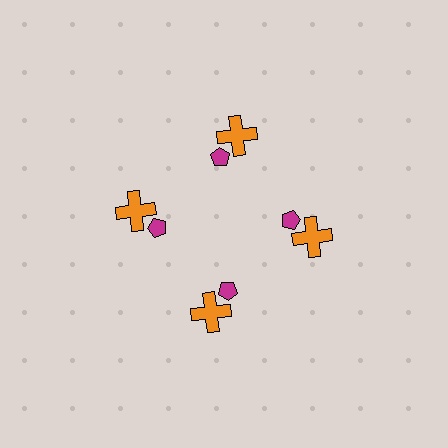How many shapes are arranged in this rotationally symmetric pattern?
There are 8 shapes, arranged in 4 groups of 2.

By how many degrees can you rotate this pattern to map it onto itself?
The pattern maps onto itself every 90 degrees of rotation.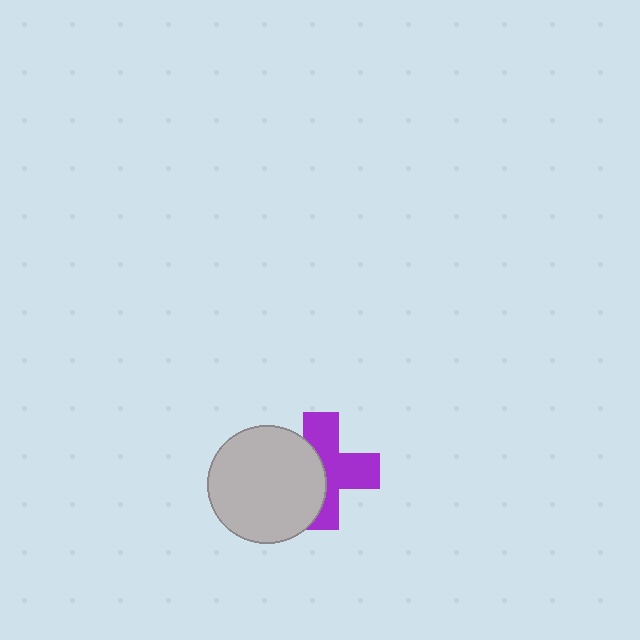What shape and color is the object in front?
The object in front is a light gray circle.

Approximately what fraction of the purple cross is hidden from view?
Roughly 43% of the purple cross is hidden behind the light gray circle.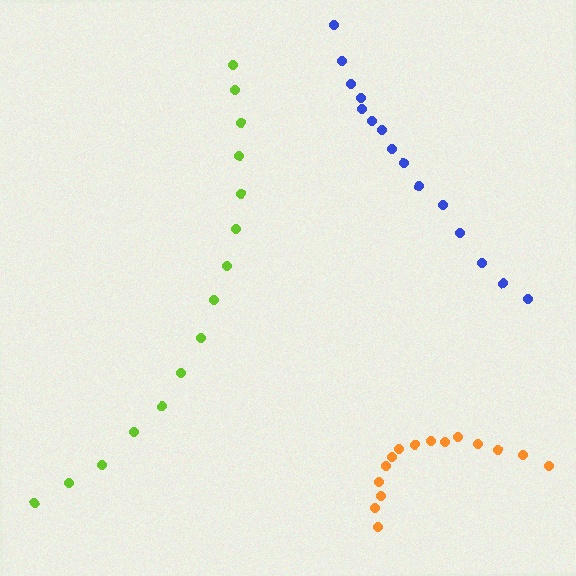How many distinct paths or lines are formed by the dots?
There are 3 distinct paths.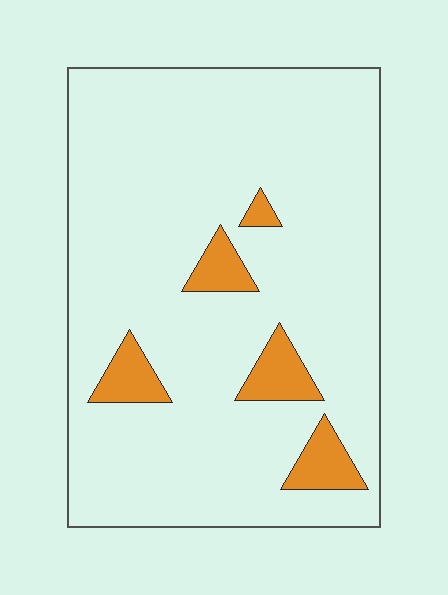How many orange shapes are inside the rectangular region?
5.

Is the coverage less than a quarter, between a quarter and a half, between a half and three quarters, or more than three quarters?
Less than a quarter.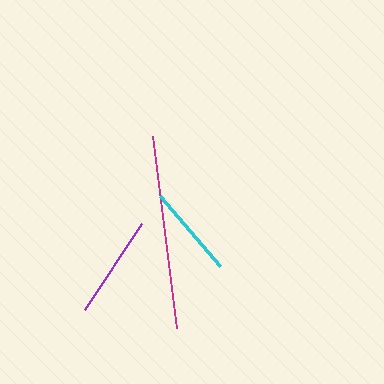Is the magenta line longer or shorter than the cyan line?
The magenta line is longer than the cyan line.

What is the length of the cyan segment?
The cyan segment is approximately 92 pixels long.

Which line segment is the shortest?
The cyan line is the shortest at approximately 92 pixels.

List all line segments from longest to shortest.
From longest to shortest: magenta, purple, cyan.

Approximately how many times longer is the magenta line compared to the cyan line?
The magenta line is approximately 2.1 times the length of the cyan line.